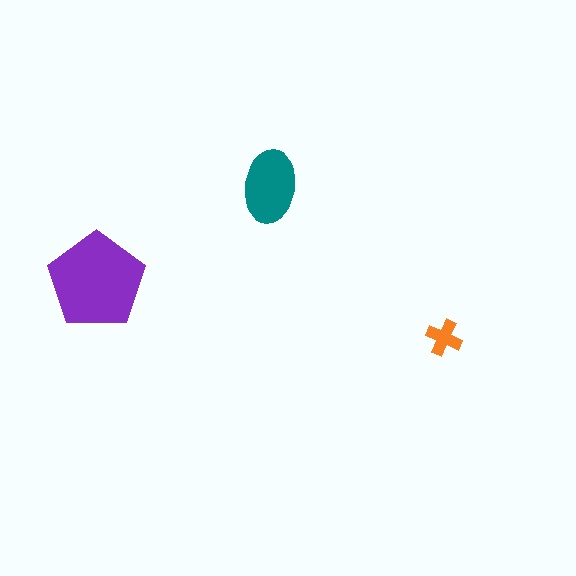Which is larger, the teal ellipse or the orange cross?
The teal ellipse.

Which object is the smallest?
The orange cross.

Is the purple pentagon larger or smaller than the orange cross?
Larger.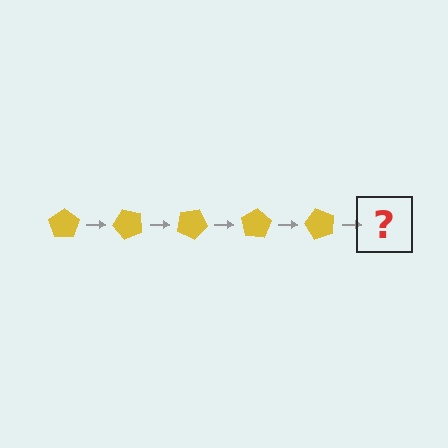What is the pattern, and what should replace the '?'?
The pattern is that the pentagon rotates 50 degrees each step. The '?' should be a yellow pentagon rotated 250 degrees.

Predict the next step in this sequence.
The next step is a yellow pentagon rotated 250 degrees.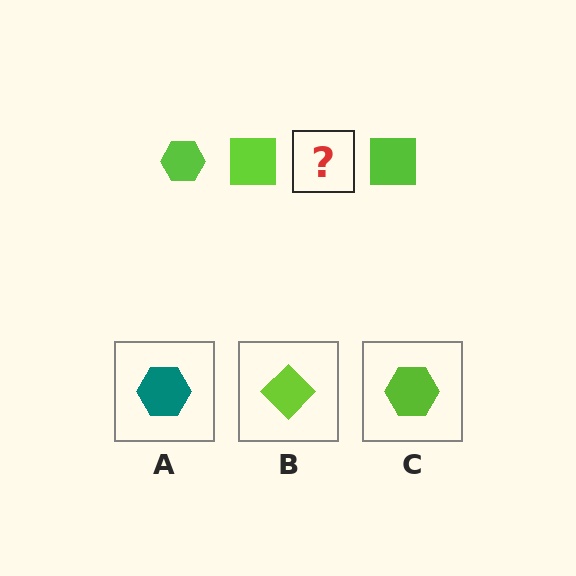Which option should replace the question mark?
Option C.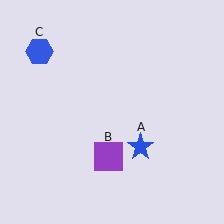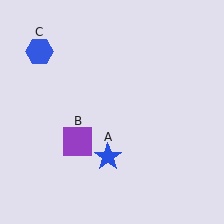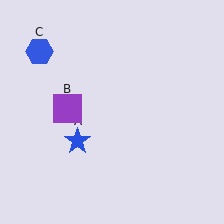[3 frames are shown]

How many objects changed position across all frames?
2 objects changed position: blue star (object A), purple square (object B).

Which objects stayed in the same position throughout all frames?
Blue hexagon (object C) remained stationary.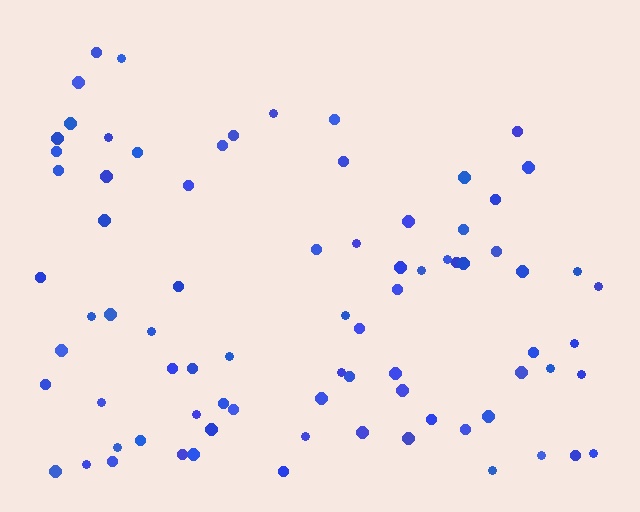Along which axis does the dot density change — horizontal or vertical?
Vertical.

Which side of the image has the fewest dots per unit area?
The top.